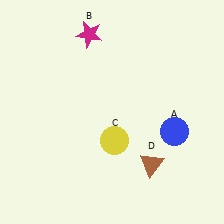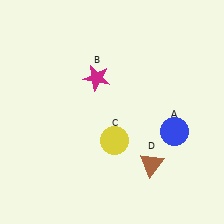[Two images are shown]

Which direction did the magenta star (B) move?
The magenta star (B) moved down.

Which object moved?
The magenta star (B) moved down.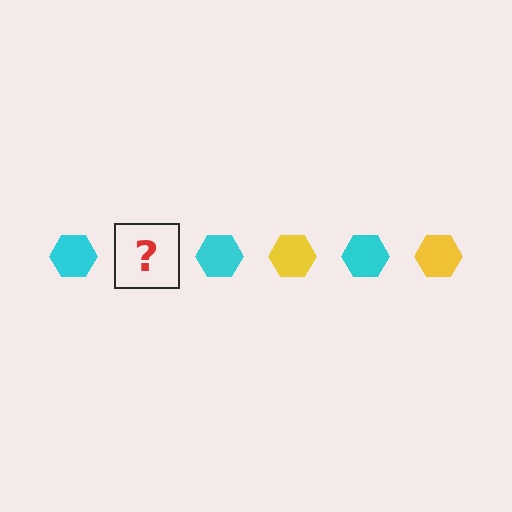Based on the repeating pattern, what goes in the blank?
The blank should be a yellow hexagon.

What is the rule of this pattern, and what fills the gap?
The rule is that the pattern cycles through cyan, yellow hexagons. The gap should be filled with a yellow hexagon.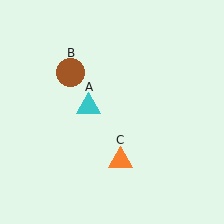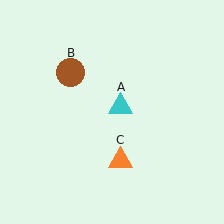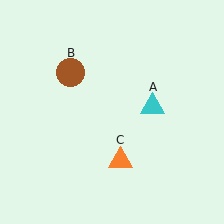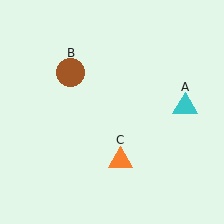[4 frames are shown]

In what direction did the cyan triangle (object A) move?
The cyan triangle (object A) moved right.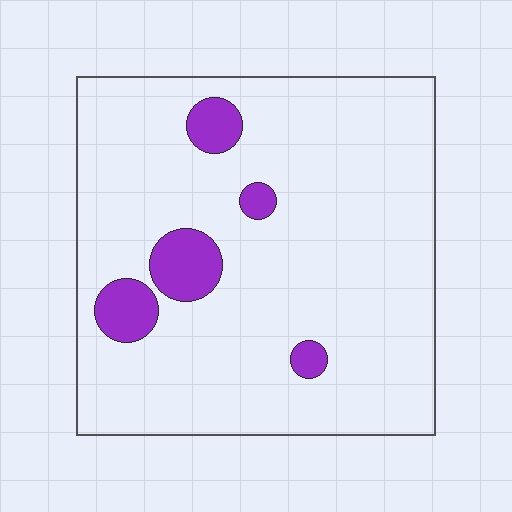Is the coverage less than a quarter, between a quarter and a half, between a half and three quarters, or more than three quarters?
Less than a quarter.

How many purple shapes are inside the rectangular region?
5.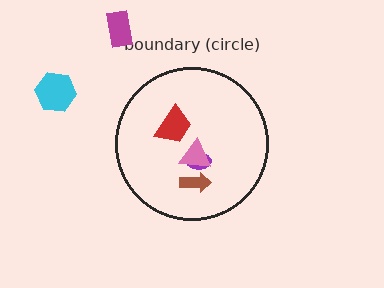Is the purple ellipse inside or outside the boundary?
Inside.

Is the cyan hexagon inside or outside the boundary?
Outside.